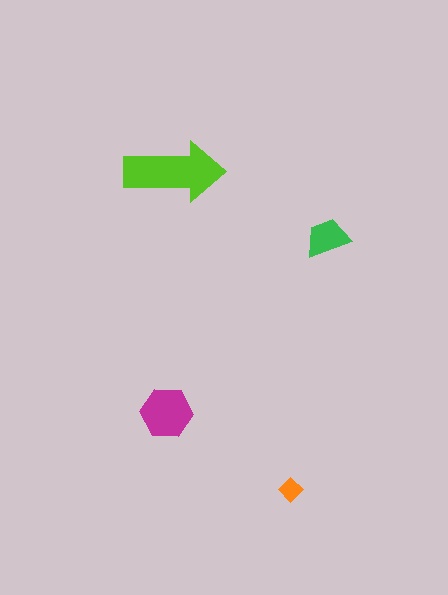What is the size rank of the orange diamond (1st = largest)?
4th.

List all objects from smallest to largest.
The orange diamond, the green trapezoid, the magenta hexagon, the lime arrow.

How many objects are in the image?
There are 4 objects in the image.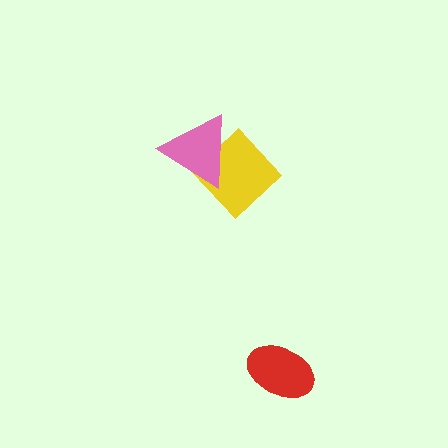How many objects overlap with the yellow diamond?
1 object overlaps with the yellow diamond.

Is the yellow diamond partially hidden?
Yes, it is partially covered by another shape.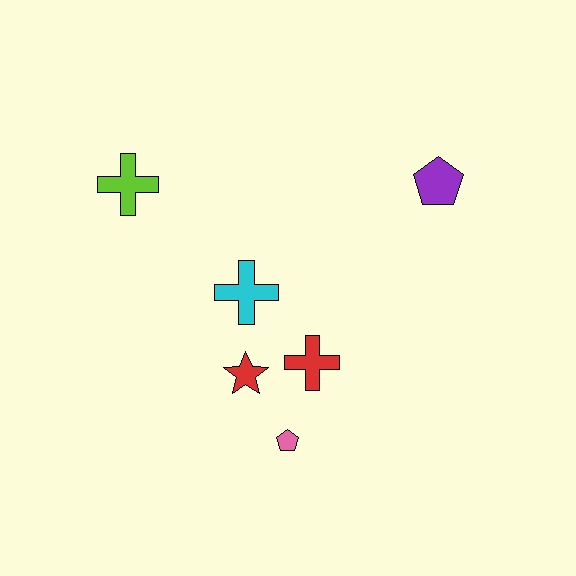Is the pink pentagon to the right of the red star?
Yes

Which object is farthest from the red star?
The purple pentagon is farthest from the red star.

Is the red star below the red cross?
Yes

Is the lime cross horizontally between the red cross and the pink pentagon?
No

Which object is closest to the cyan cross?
The red star is closest to the cyan cross.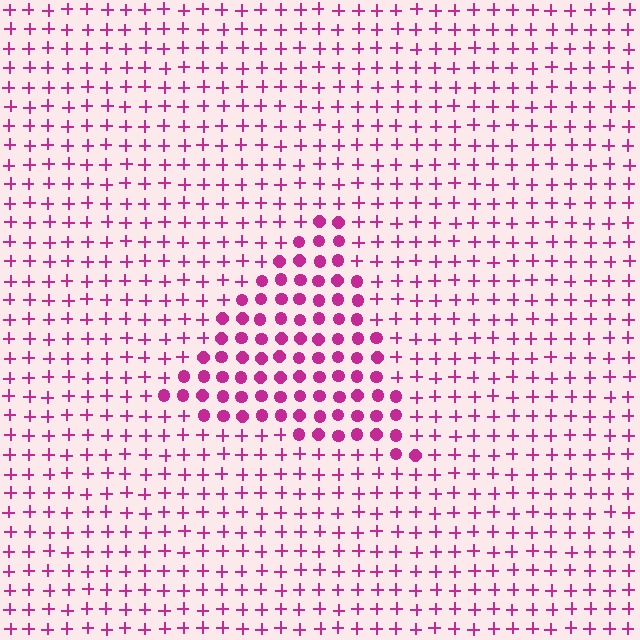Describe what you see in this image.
The image is filled with small magenta elements arranged in a uniform grid. A triangle-shaped region contains circles, while the surrounding area contains plus signs. The boundary is defined purely by the change in element shape.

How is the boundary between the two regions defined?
The boundary is defined by a change in element shape: circles inside vs. plus signs outside. All elements share the same color and spacing.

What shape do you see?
I see a triangle.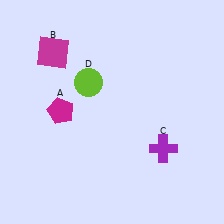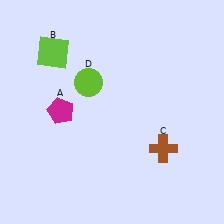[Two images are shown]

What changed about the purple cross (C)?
In Image 1, C is purple. In Image 2, it changed to brown.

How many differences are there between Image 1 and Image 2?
There are 2 differences between the two images.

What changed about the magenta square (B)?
In Image 1, B is magenta. In Image 2, it changed to lime.